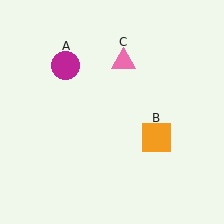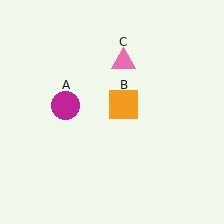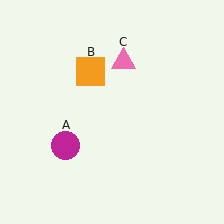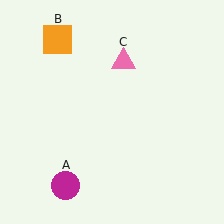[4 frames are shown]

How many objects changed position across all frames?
2 objects changed position: magenta circle (object A), orange square (object B).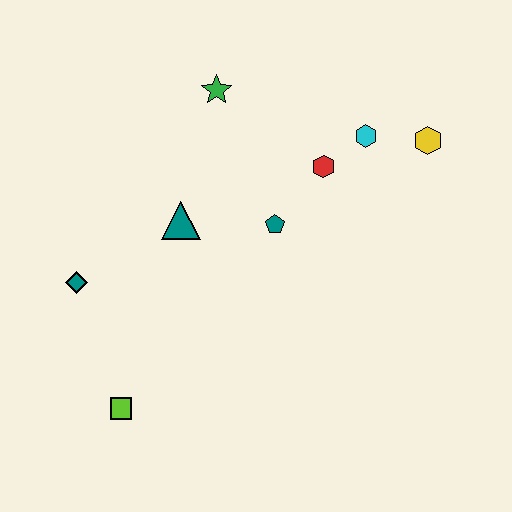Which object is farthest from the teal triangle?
The yellow hexagon is farthest from the teal triangle.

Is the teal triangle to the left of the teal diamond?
No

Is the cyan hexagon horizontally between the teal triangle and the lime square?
No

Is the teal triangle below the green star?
Yes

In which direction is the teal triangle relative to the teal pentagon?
The teal triangle is to the left of the teal pentagon.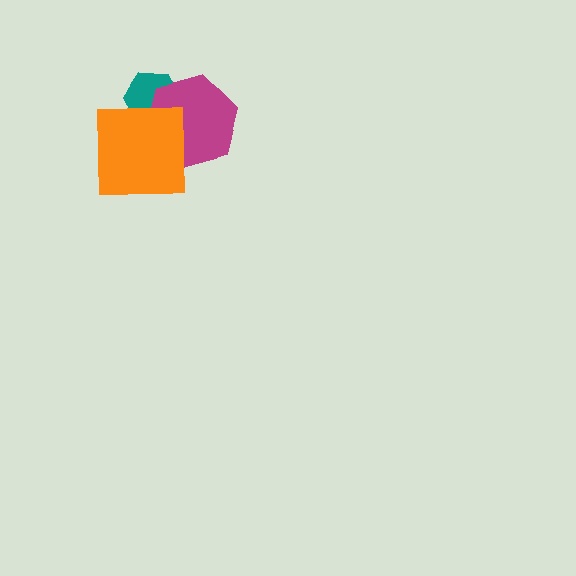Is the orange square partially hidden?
No, no other shape covers it.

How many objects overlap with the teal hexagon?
2 objects overlap with the teal hexagon.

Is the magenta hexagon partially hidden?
Yes, it is partially covered by another shape.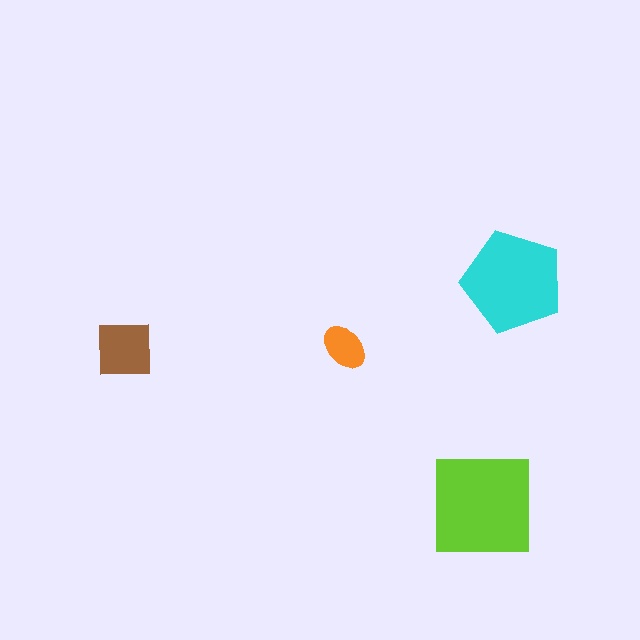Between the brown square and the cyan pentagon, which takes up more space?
The cyan pentagon.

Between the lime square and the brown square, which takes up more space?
The lime square.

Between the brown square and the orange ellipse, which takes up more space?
The brown square.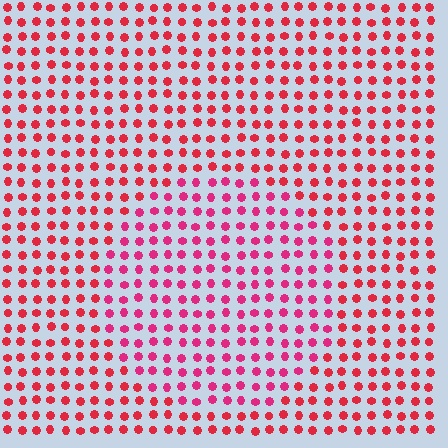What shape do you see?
I see a circle.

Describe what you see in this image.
The image is filled with small red elements in a uniform arrangement. A circle-shaped region is visible where the elements are tinted to a slightly different hue, forming a subtle color boundary.